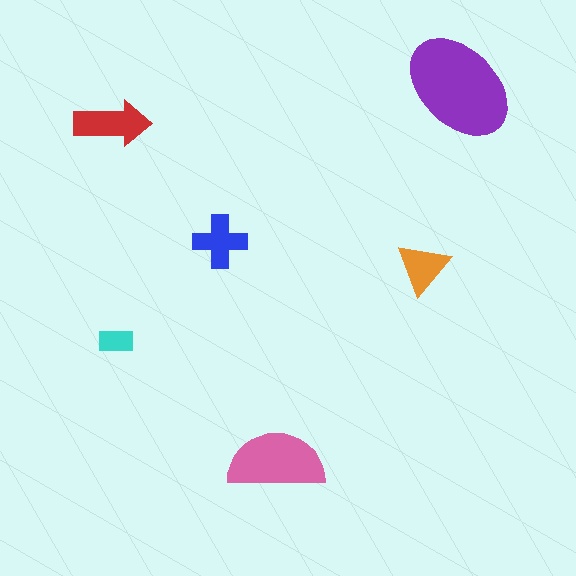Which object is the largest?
The purple ellipse.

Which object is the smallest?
The cyan rectangle.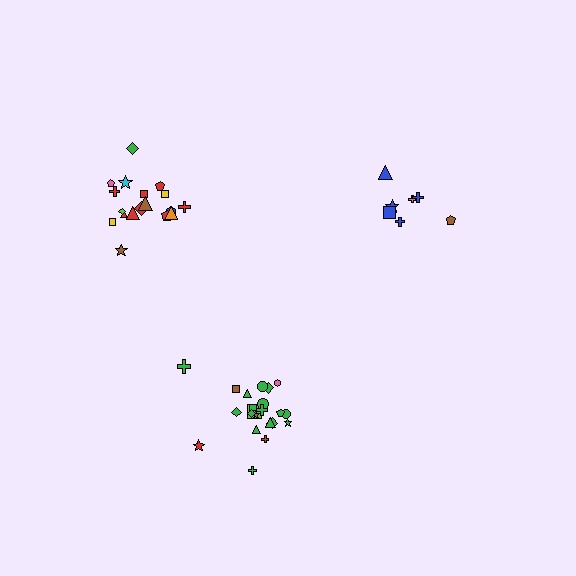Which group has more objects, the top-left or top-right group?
The top-left group.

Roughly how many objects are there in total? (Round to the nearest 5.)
Roughly 45 objects in total.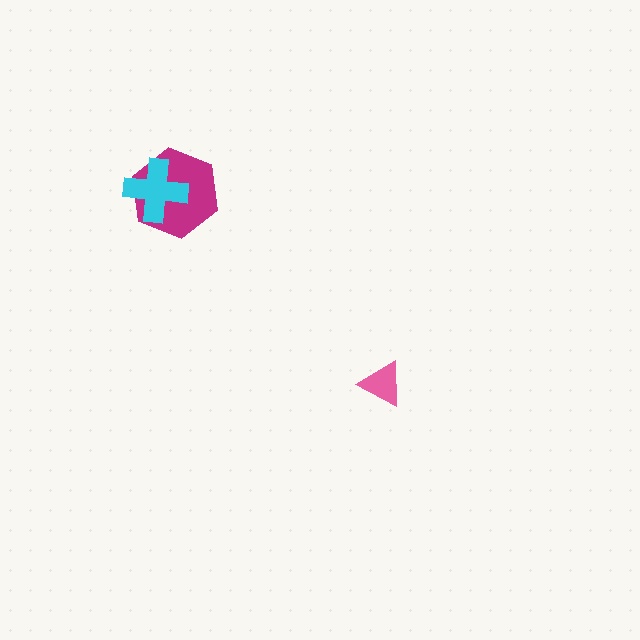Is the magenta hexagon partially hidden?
Yes, it is partially covered by another shape.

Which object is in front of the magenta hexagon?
The cyan cross is in front of the magenta hexagon.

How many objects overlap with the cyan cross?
1 object overlaps with the cyan cross.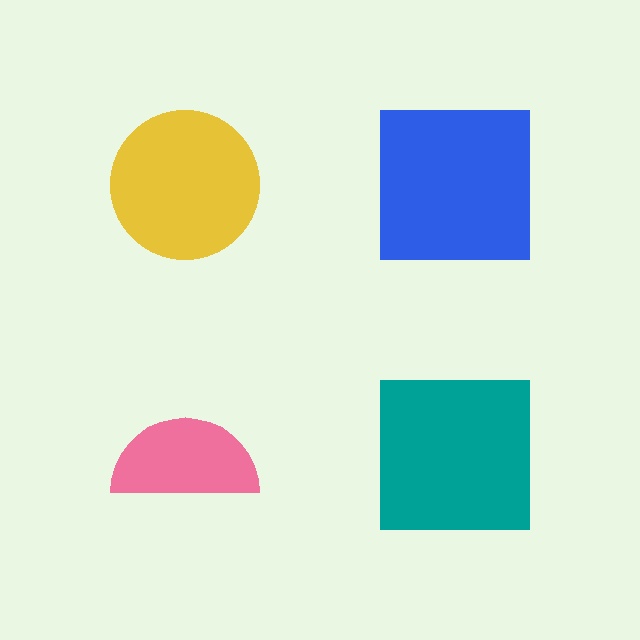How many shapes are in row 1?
2 shapes.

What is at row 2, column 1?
A pink semicircle.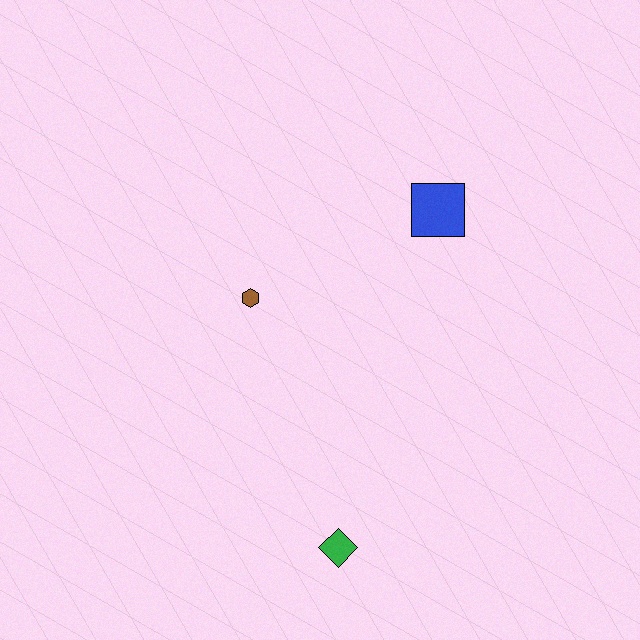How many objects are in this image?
There are 3 objects.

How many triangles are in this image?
There are no triangles.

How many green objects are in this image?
There is 1 green object.